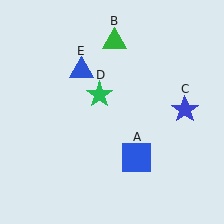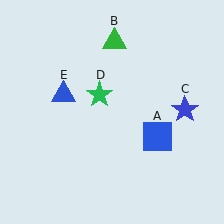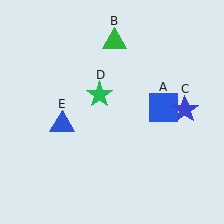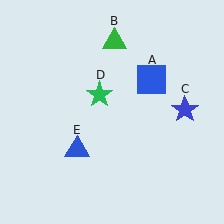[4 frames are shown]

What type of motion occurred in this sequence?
The blue square (object A), blue triangle (object E) rotated counterclockwise around the center of the scene.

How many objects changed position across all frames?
2 objects changed position: blue square (object A), blue triangle (object E).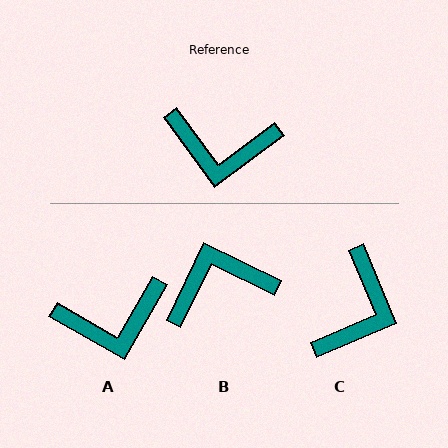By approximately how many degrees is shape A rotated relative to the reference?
Approximately 24 degrees counter-clockwise.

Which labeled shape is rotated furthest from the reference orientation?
B, about 152 degrees away.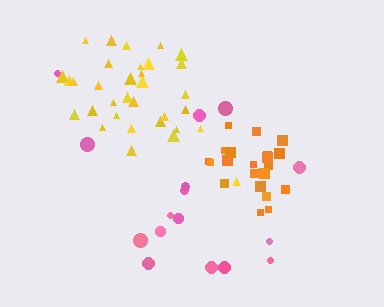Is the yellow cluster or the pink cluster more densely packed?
Yellow.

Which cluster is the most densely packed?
Orange.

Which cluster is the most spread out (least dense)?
Pink.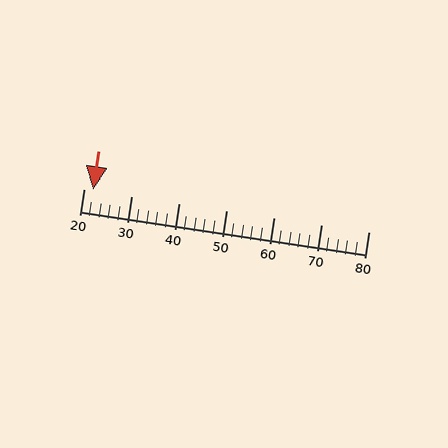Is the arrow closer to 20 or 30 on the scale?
The arrow is closer to 20.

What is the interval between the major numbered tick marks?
The major tick marks are spaced 10 units apart.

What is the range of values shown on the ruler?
The ruler shows values from 20 to 80.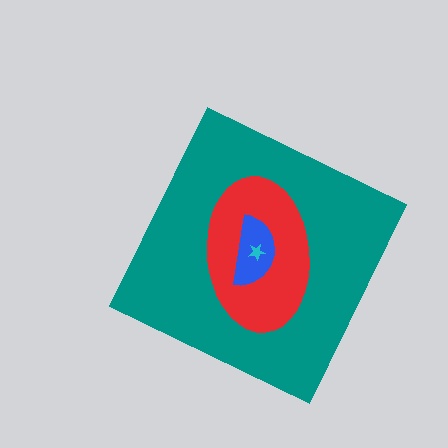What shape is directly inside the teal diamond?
The red ellipse.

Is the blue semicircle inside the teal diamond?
Yes.